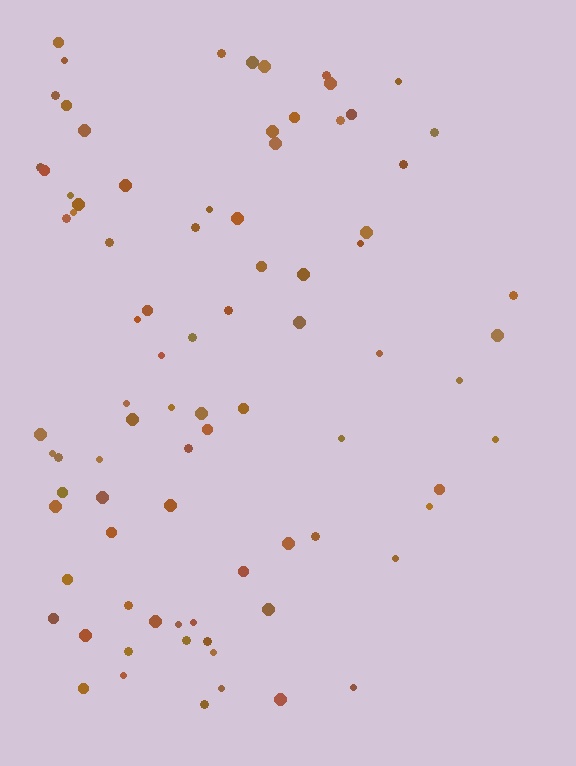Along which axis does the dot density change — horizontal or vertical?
Horizontal.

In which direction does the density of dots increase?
From right to left, with the left side densest.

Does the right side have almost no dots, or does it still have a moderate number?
Still a moderate number, just noticeably fewer than the left.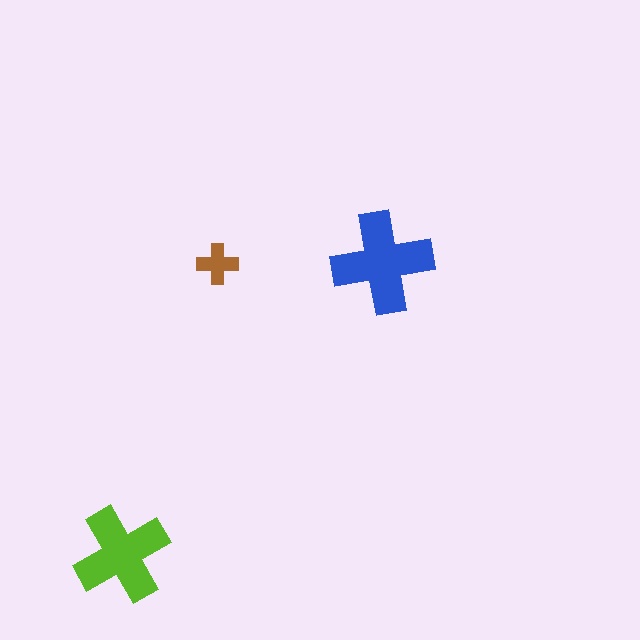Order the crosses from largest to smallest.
the blue one, the lime one, the brown one.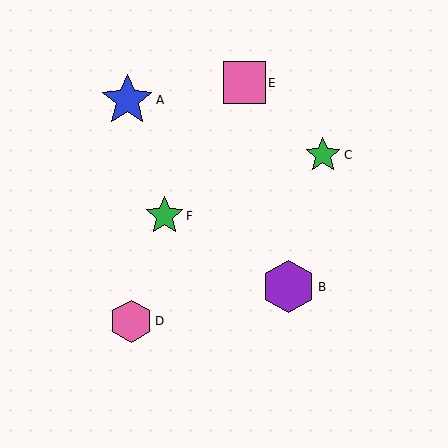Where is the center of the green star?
The center of the green star is at (323, 155).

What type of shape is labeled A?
Shape A is a blue star.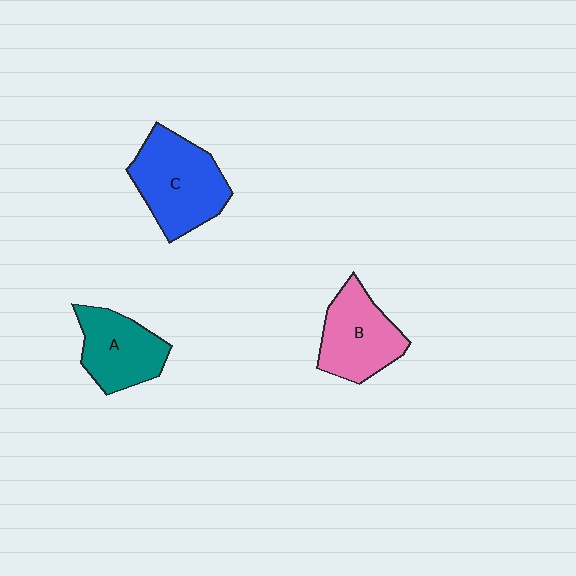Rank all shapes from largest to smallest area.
From largest to smallest: C (blue), B (pink), A (teal).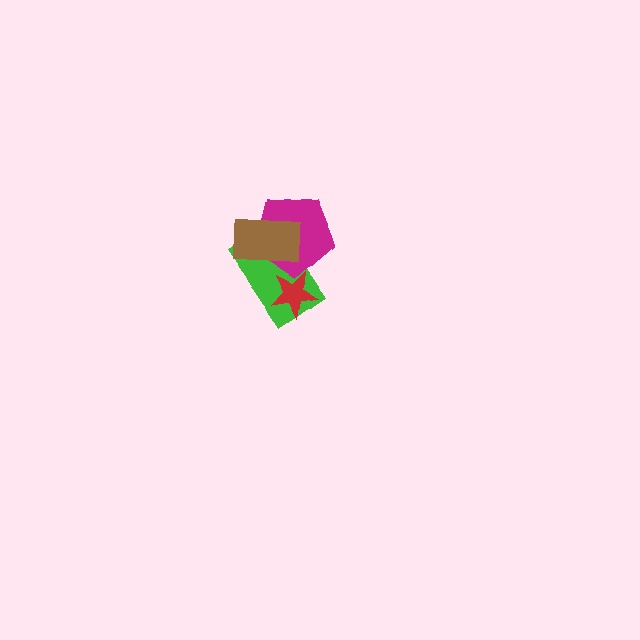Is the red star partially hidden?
No, no other shape covers it.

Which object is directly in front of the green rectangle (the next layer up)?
The magenta pentagon is directly in front of the green rectangle.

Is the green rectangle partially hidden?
Yes, it is partially covered by another shape.